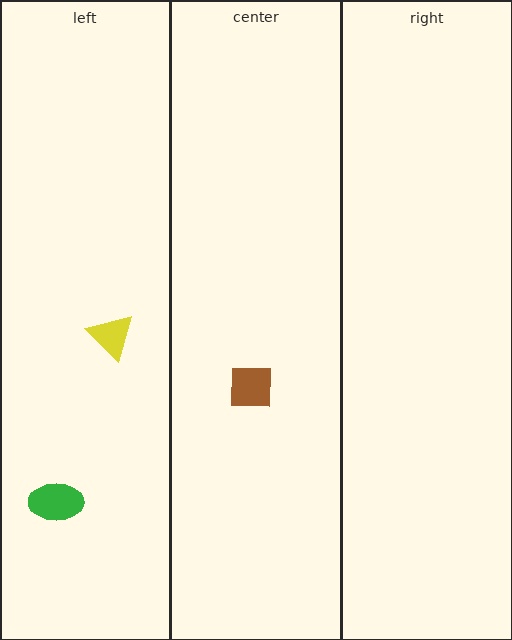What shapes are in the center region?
The brown square.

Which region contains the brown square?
The center region.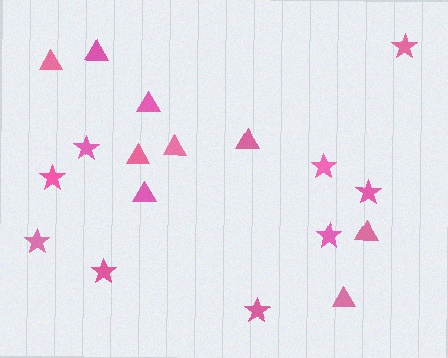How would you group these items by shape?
There are 2 groups: one group of triangles (9) and one group of stars (9).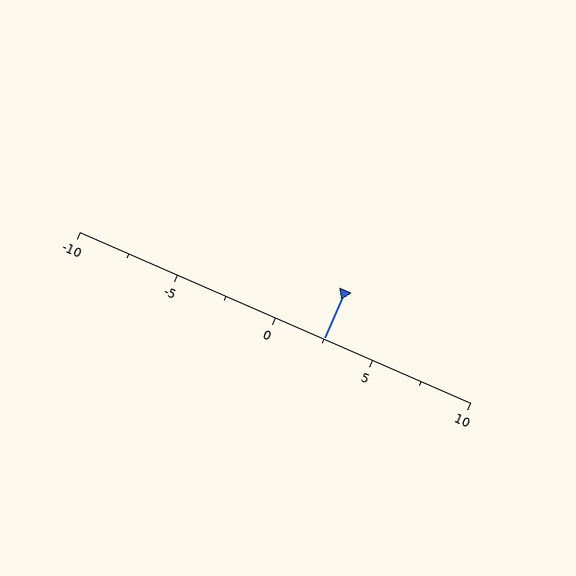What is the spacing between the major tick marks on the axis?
The major ticks are spaced 5 apart.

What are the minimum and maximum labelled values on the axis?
The axis runs from -10 to 10.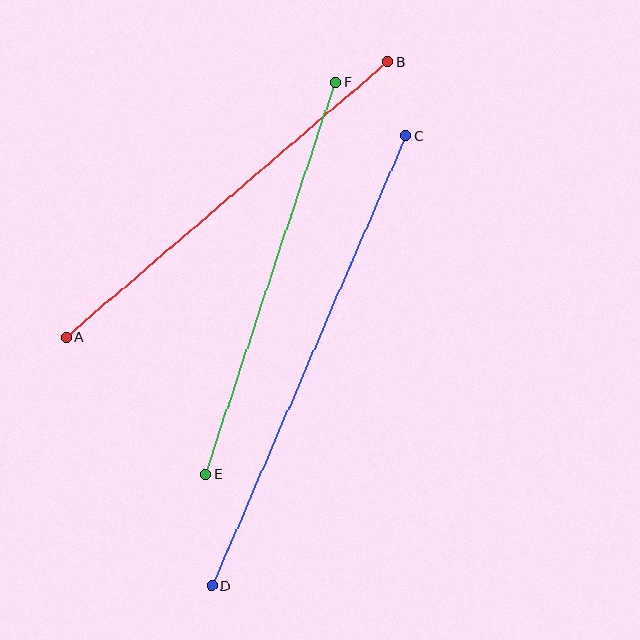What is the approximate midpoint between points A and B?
The midpoint is at approximately (227, 199) pixels.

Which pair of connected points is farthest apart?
Points C and D are farthest apart.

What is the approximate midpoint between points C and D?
The midpoint is at approximately (309, 361) pixels.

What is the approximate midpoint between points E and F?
The midpoint is at approximately (271, 278) pixels.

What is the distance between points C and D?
The distance is approximately 490 pixels.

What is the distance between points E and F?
The distance is approximately 413 pixels.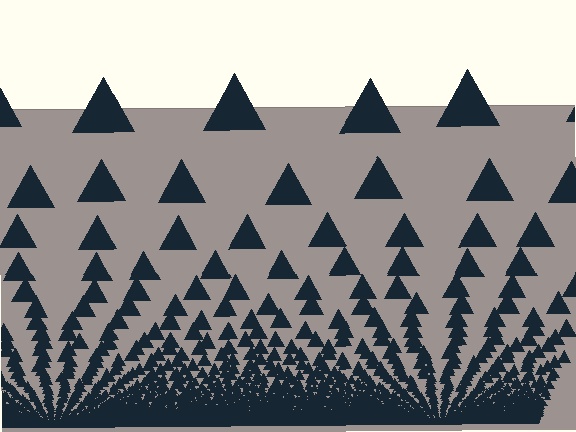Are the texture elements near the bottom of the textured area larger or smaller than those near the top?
Smaller. The gradient is inverted — elements near the bottom are smaller and denser.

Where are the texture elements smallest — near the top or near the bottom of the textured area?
Near the bottom.